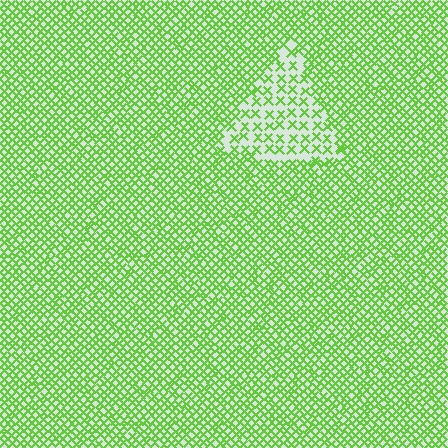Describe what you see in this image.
The image contains small lime elements arranged at two different densities. A triangle-shaped region is visible where the elements are less densely packed than the surrounding area.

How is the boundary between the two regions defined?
The boundary is defined by a change in element density (approximately 2.2x ratio). All elements are the same color, size, and shape.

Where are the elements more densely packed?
The elements are more densely packed outside the triangle boundary.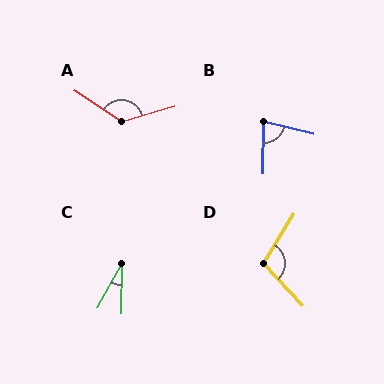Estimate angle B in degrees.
Approximately 77 degrees.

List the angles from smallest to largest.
C (29°), B (77°), D (106°), A (130°).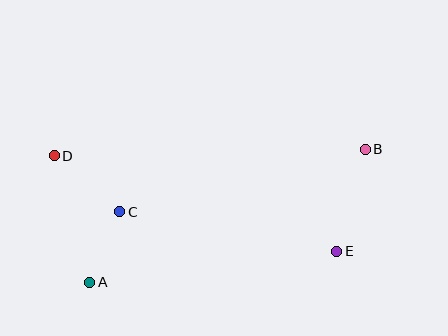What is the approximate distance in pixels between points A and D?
The distance between A and D is approximately 131 pixels.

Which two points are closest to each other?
Points A and C are closest to each other.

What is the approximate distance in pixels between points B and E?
The distance between B and E is approximately 106 pixels.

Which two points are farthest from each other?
Points B and D are farthest from each other.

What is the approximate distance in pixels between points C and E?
The distance between C and E is approximately 221 pixels.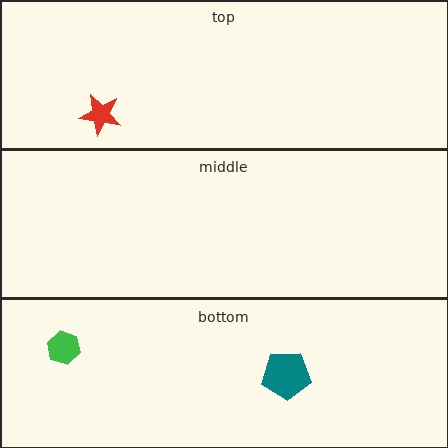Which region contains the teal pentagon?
The bottom region.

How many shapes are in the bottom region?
2.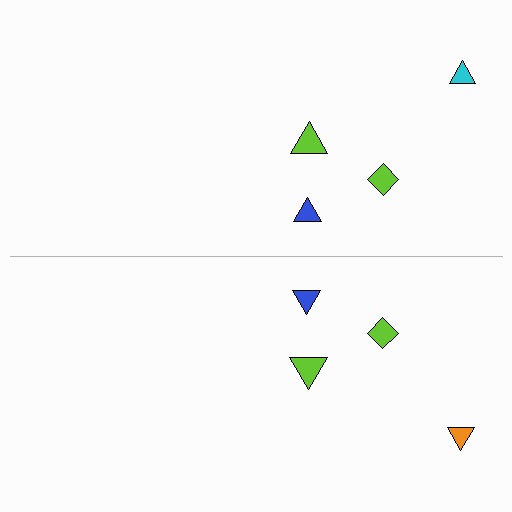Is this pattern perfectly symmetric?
No, the pattern is not perfectly symmetric. The orange triangle on the bottom side breaks the symmetry — its mirror counterpart is cyan.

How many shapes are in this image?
There are 8 shapes in this image.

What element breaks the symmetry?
The orange triangle on the bottom side breaks the symmetry — its mirror counterpart is cyan.